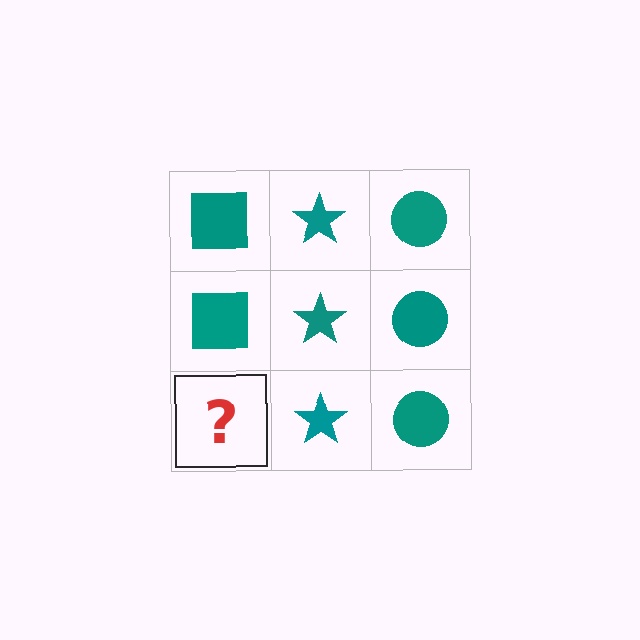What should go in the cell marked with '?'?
The missing cell should contain a teal square.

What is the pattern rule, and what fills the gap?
The rule is that each column has a consistent shape. The gap should be filled with a teal square.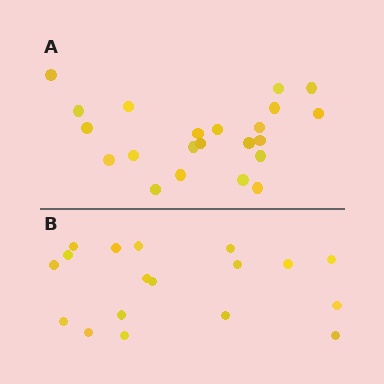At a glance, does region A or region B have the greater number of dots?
Region A (the top region) has more dots.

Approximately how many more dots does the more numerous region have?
Region A has about 4 more dots than region B.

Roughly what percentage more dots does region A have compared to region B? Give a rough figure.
About 20% more.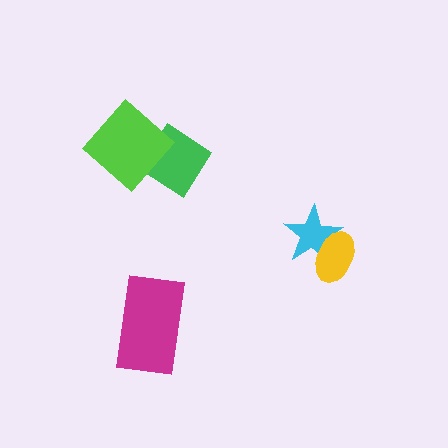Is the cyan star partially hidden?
Yes, it is partially covered by another shape.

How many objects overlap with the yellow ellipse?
1 object overlaps with the yellow ellipse.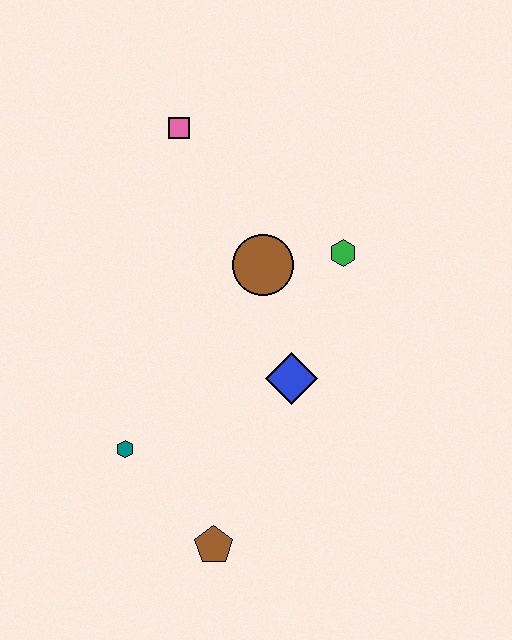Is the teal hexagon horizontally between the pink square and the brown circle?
No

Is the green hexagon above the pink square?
No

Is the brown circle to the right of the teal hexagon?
Yes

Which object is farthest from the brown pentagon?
The pink square is farthest from the brown pentagon.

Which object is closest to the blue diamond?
The brown circle is closest to the blue diamond.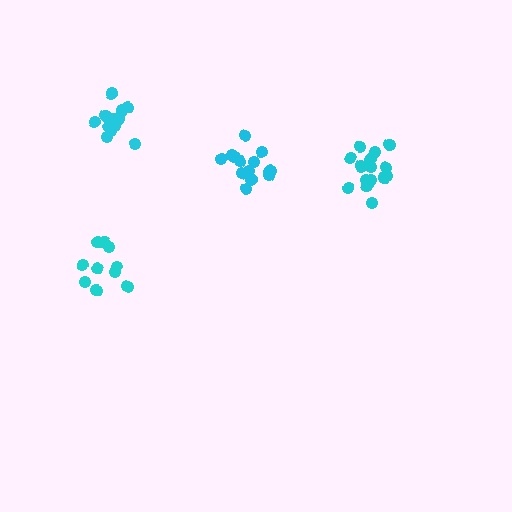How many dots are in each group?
Group 1: 15 dots, Group 2: 15 dots, Group 3: 10 dots, Group 4: 12 dots (52 total).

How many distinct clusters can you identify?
There are 4 distinct clusters.